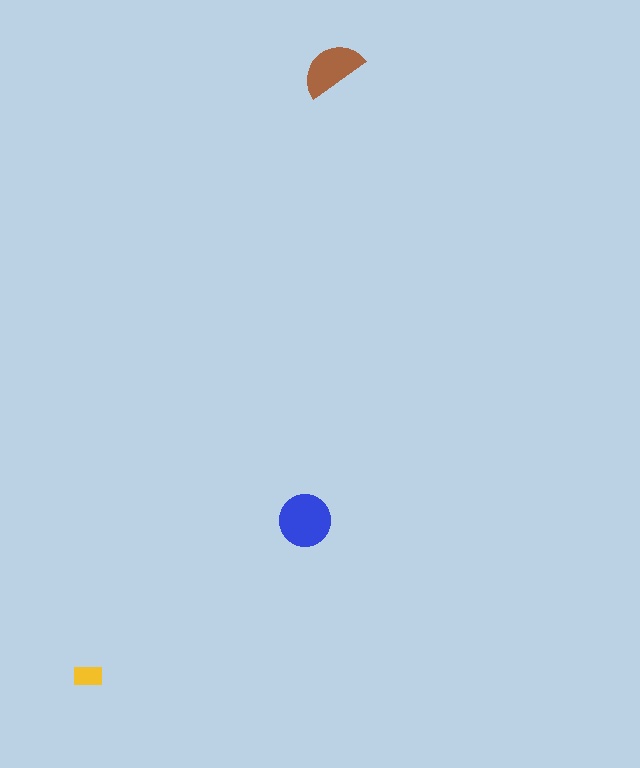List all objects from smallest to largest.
The yellow rectangle, the brown semicircle, the blue circle.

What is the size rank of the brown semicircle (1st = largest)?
2nd.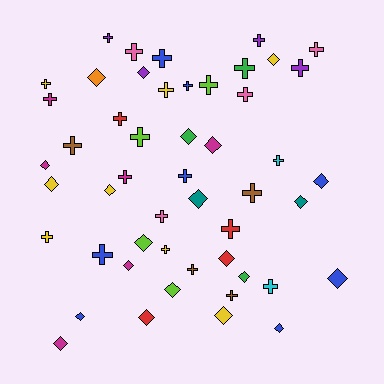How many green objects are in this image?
There are 3 green objects.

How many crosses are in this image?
There are 28 crosses.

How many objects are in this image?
There are 50 objects.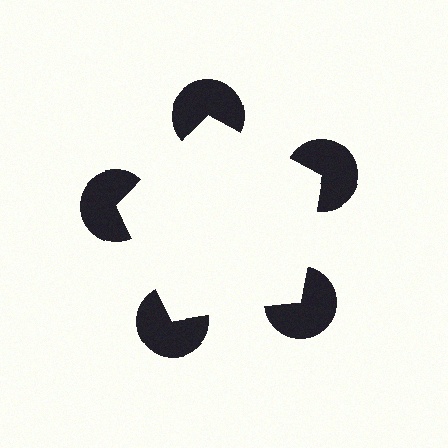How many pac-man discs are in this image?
There are 5 — one at each vertex of the illusory pentagon.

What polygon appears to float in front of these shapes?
An illusory pentagon — its edges are inferred from the aligned wedge cuts in the pac-man discs, not physically drawn.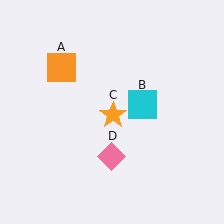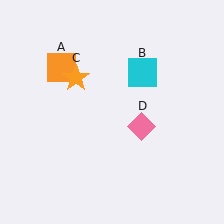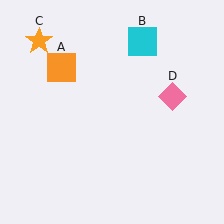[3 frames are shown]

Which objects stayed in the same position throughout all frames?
Orange square (object A) remained stationary.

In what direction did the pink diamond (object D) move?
The pink diamond (object D) moved up and to the right.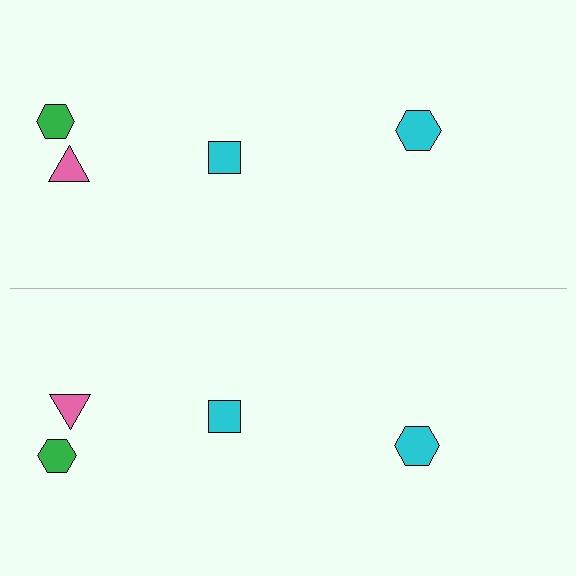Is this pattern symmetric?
Yes, this pattern has bilateral (reflection) symmetry.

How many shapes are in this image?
There are 8 shapes in this image.